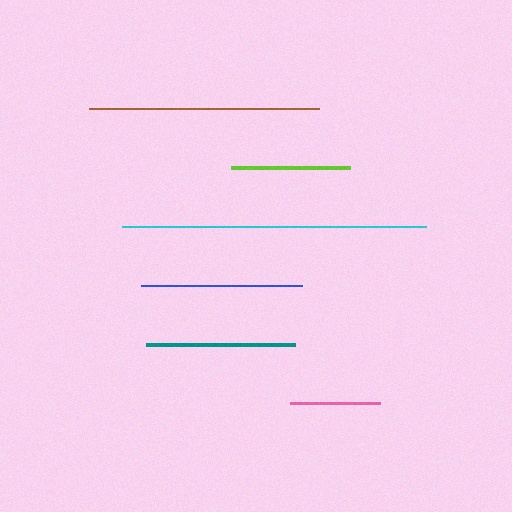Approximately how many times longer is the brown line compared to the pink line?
The brown line is approximately 2.6 times the length of the pink line.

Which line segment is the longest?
The cyan line is the longest at approximately 303 pixels.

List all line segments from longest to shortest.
From longest to shortest: cyan, brown, blue, teal, lime, pink.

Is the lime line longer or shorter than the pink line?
The lime line is longer than the pink line.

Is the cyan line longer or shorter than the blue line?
The cyan line is longer than the blue line.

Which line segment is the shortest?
The pink line is the shortest at approximately 90 pixels.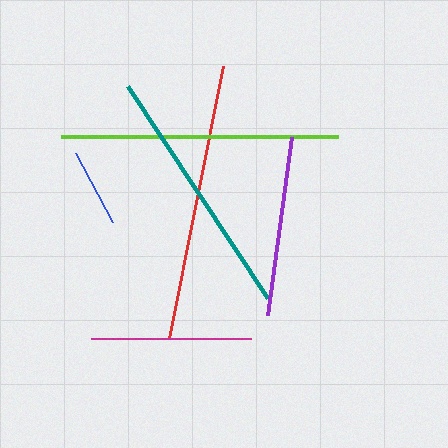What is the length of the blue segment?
The blue segment is approximately 79 pixels long.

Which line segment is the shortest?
The blue line is the shortest at approximately 79 pixels.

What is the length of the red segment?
The red segment is approximately 278 pixels long.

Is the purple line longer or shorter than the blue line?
The purple line is longer than the blue line.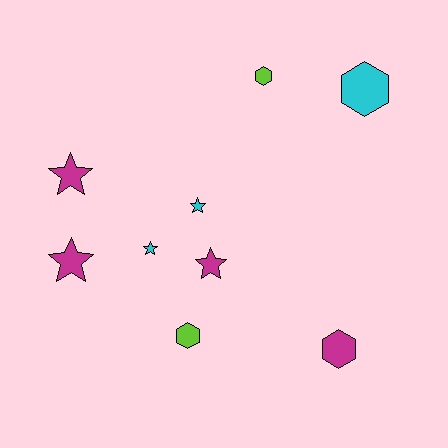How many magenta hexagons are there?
There is 1 magenta hexagon.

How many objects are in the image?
There are 9 objects.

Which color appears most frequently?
Magenta, with 4 objects.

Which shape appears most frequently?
Star, with 5 objects.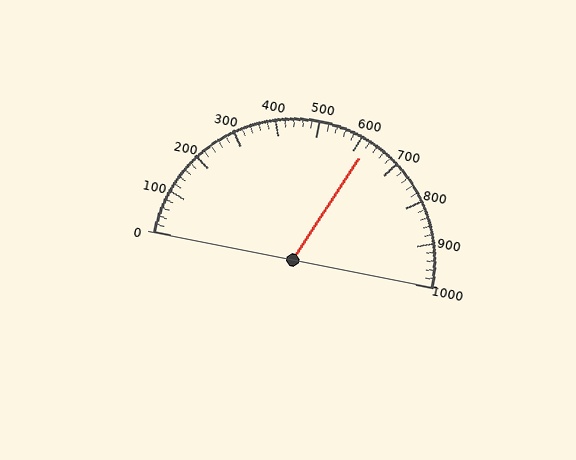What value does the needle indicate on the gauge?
The needle indicates approximately 620.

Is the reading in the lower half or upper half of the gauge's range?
The reading is in the upper half of the range (0 to 1000).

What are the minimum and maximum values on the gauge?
The gauge ranges from 0 to 1000.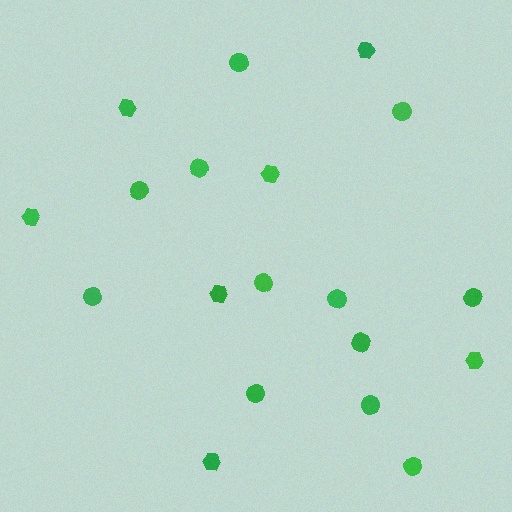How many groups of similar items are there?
There are 2 groups: one group of circles (12) and one group of hexagons (7).